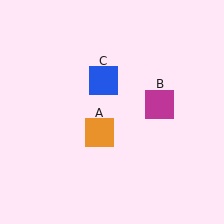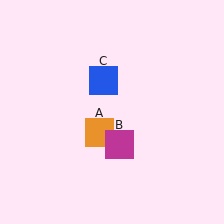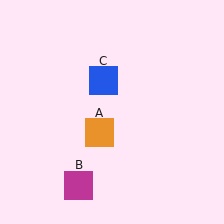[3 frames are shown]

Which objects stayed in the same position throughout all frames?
Orange square (object A) and blue square (object C) remained stationary.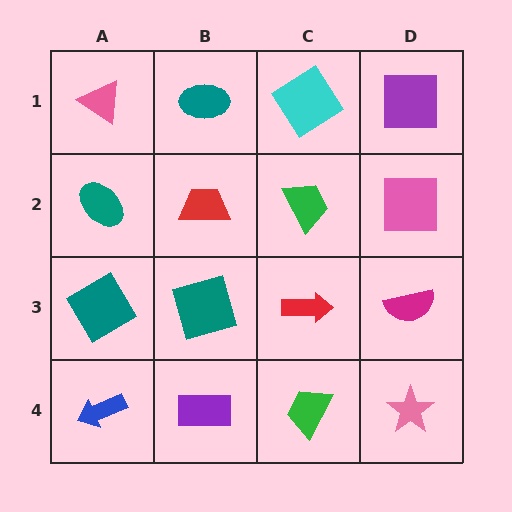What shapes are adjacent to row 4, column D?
A magenta semicircle (row 3, column D), a green trapezoid (row 4, column C).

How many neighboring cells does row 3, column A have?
3.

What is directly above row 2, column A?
A pink triangle.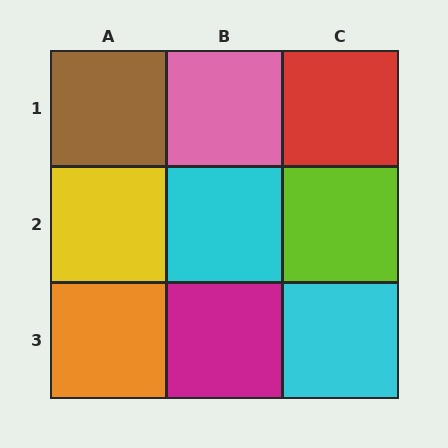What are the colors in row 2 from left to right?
Yellow, cyan, lime.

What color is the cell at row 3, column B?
Magenta.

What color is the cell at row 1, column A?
Brown.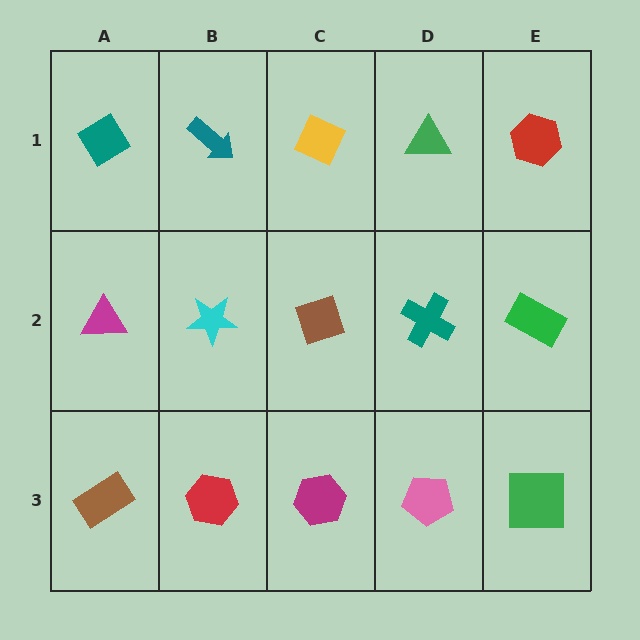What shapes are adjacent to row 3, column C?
A brown diamond (row 2, column C), a red hexagon (row 3, column B), a pink pentagon (row 3, column D).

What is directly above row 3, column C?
A brown diamond.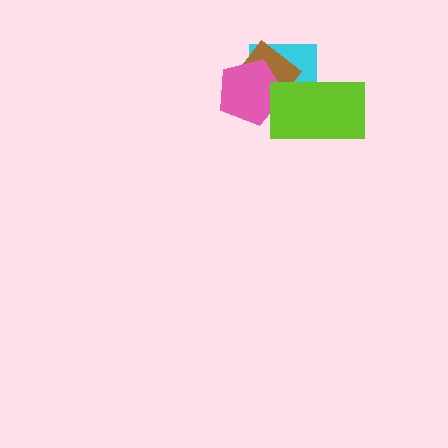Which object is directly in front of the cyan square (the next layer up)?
The brown diamond is directly in front of the cyan square.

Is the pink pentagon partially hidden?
Yes, it is partially covered by another shape.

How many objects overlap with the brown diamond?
3 objects overlap with the brown diamond.